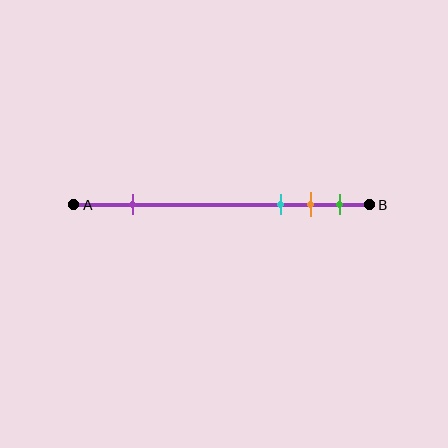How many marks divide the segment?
There are 4 marks dividing the segment.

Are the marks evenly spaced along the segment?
No, the marks are not evenly spaced.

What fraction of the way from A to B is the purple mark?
The purple mark is approximately 20% (0.2) of the way from A to B.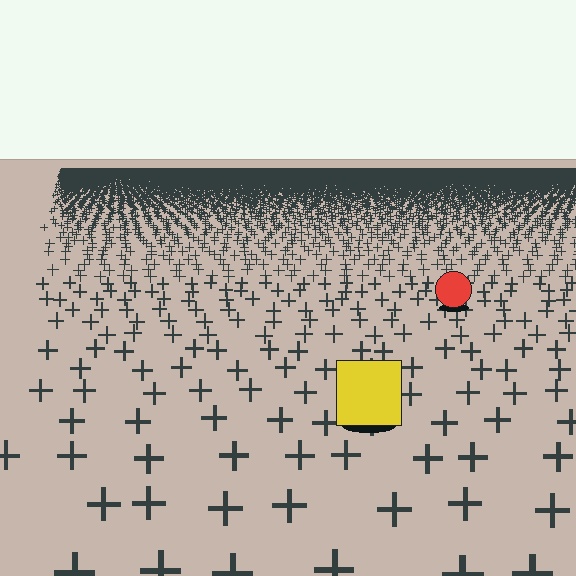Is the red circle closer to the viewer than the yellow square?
No. The yellow square is closer — you can tell from the texture gradient: the ground texture is coarser near it.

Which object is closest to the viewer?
The yellow square is closest. The texture marks near it are larger and more spread out.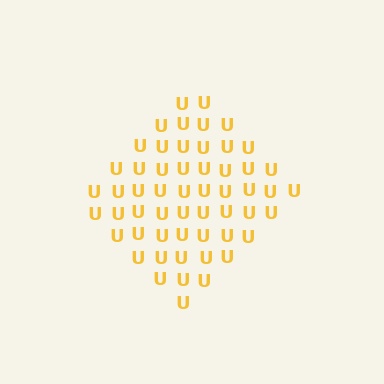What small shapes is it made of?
It is made of small letter U's.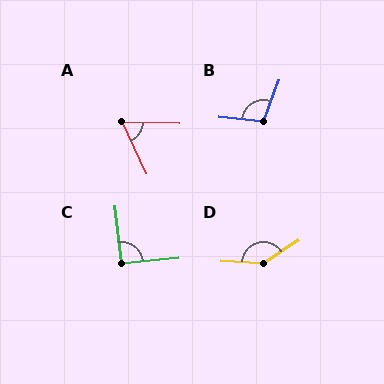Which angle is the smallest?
A, at approximately 64 degrees.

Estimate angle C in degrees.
Approximately 90 degrees.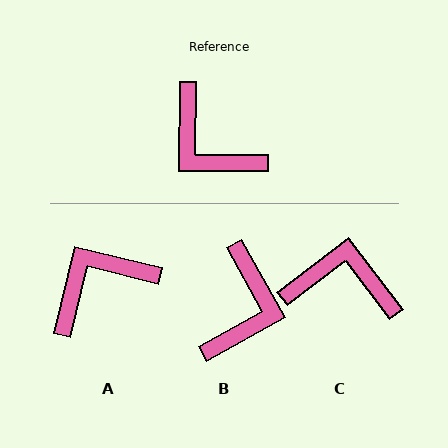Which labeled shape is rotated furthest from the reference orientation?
C, about 142 degrees away.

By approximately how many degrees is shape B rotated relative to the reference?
Approximately 120 degrees counter-clockwise.